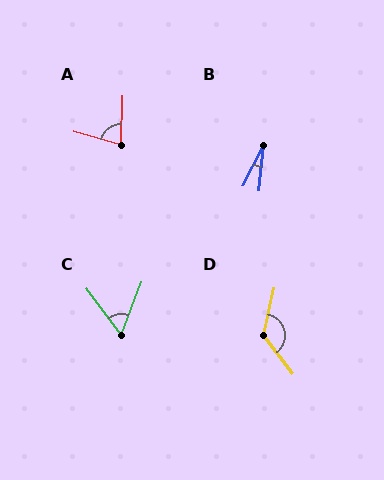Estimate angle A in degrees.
Approximately 76 degrees.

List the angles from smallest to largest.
B (21°), C (58°), A (76°), D (130°).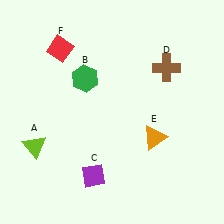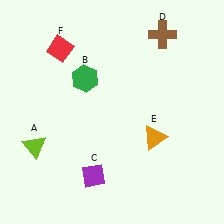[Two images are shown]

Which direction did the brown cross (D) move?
The brown cross (D) moved up.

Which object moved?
The brown cross (D) moved up.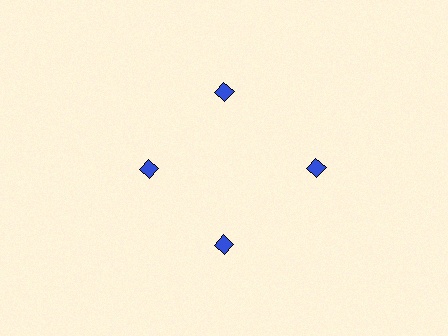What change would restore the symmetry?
The symmetry would be restored by moving it inward, back onto the ring so that all 4 diamonds sit at equal angles and equal distance from the center.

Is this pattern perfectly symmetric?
No. The 4 blue diamonds are arranged in a ring, but one element near the 3 o'clock position is pushed outward from the center, breaking the 4-fold rotational symmetry.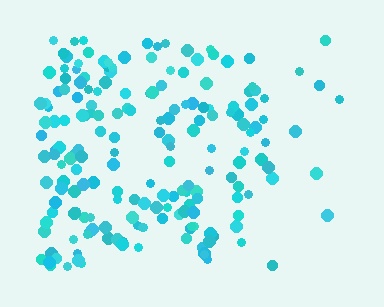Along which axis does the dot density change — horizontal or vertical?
Horizontal.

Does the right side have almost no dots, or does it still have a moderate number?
Still a moderate number, just noticeably fewer than the left.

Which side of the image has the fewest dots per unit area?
The right.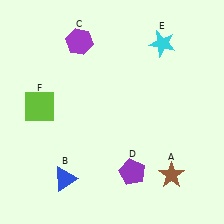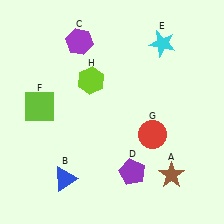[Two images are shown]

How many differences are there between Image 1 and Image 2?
There are 2 differences between the two images.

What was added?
A red circle (G), a lime hexagon (H) were added in Image 2.